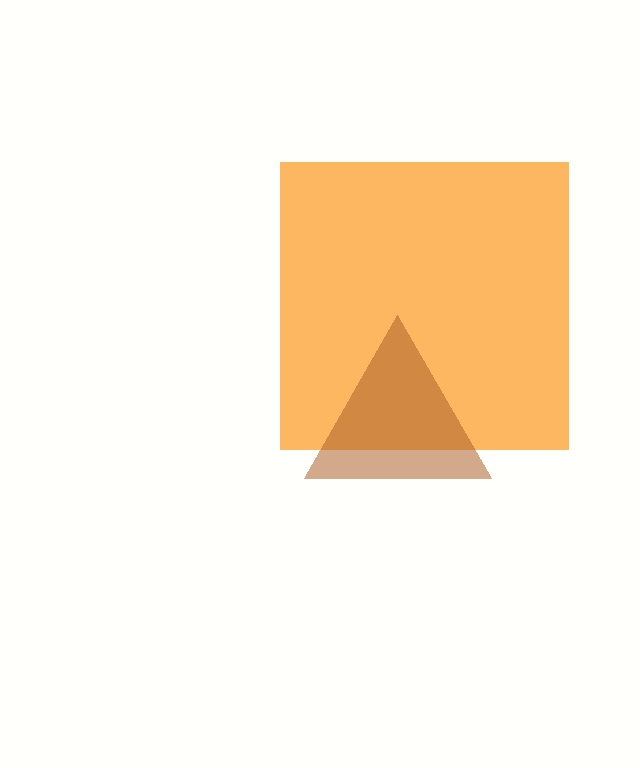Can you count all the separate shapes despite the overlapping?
Yes, there are 2 separate shapes.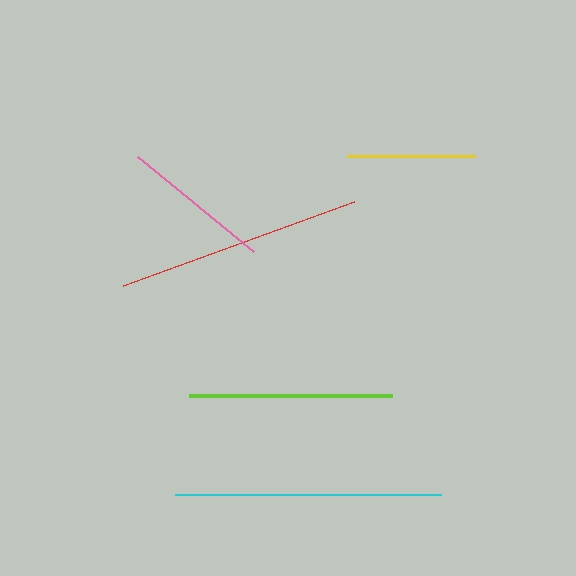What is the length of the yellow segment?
The yellow segment is approximately 128 pixels long.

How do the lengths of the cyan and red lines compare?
The cyan and red lines are approximately the same length.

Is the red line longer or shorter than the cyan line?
The cyan line is longer than the red line.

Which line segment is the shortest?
The yellow line is the shortest at approximately 128 pixels.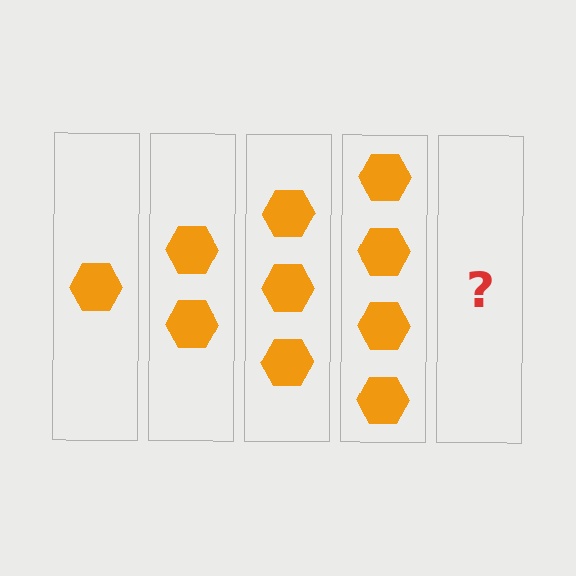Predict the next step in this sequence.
The next step is 5 hexagons.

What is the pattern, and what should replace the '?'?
The pattern is that each step adds one more hexagon. The '?' should be 5 hexagons.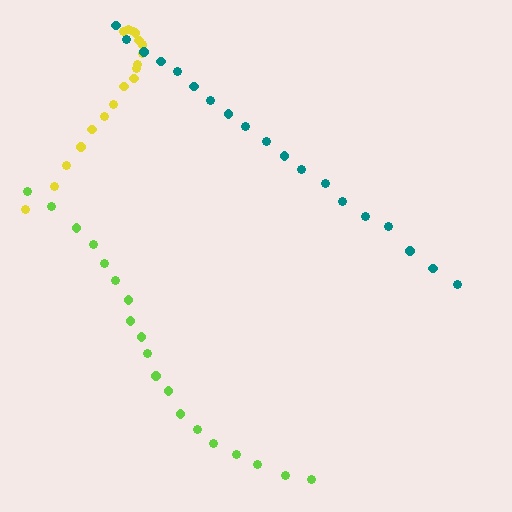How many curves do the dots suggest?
There are 3 distinct paths.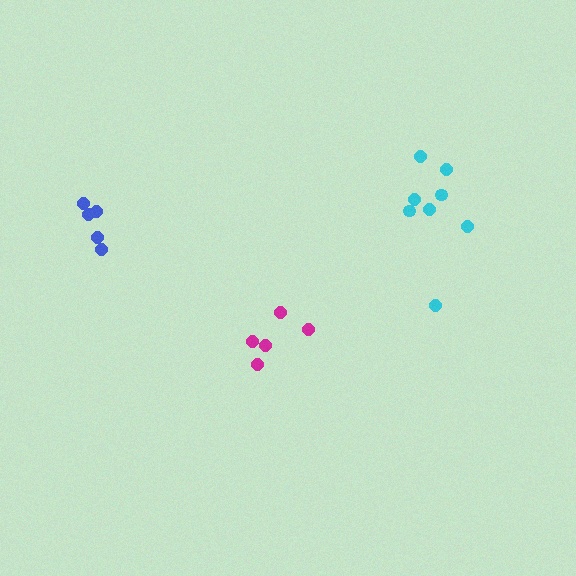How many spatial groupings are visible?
There are 3 spatial groupings.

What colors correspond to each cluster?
The clusters are colored: cyan, magenta, blue.